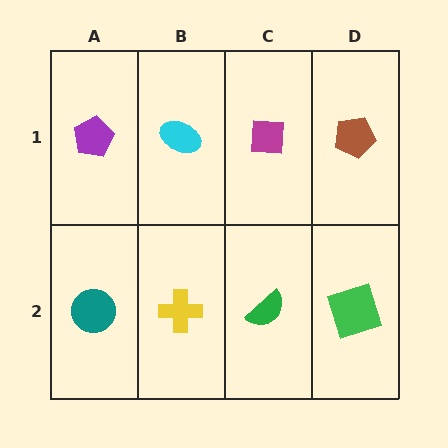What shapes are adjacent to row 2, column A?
A purple pentagon (row 1, column A), a yellow cross (row 2, column B).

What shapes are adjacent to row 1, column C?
A green semicircle (row 2, column C), a cyan ellipse (row 1, column B), a brown pentagon (row 1, column D).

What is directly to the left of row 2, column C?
A yellow cross.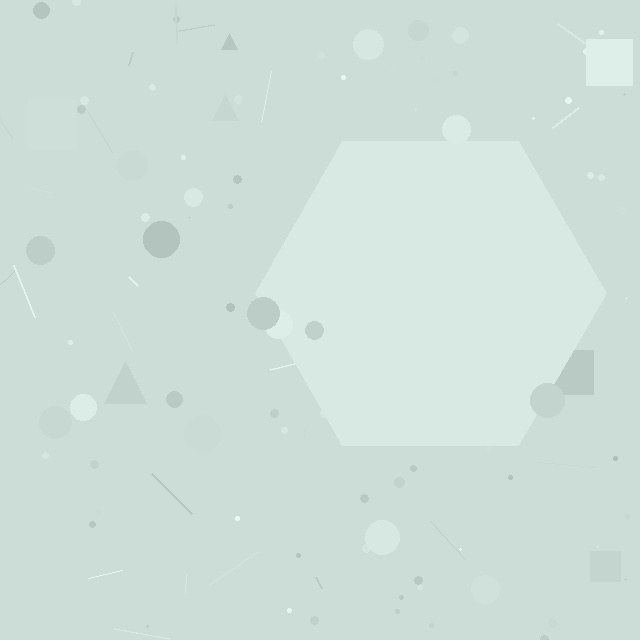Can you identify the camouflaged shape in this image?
The camouflaged shape is a hexagon.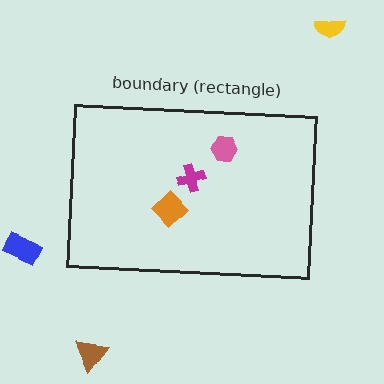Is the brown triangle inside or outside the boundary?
Outside.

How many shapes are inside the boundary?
3 inside, 3 outside.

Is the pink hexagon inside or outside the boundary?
Inside.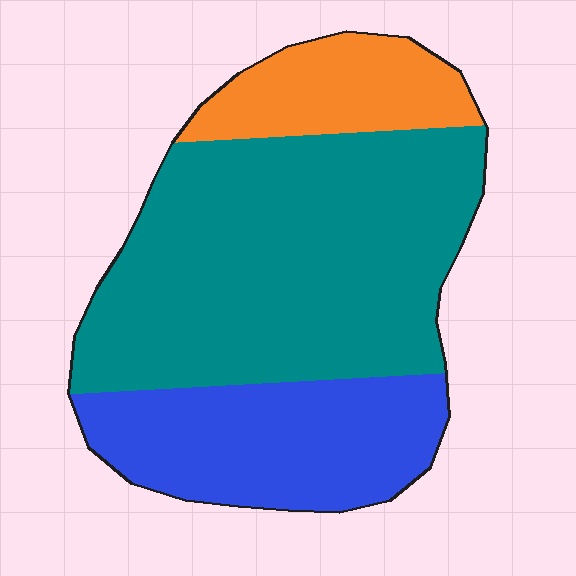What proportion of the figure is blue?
Blue takes up about one quarter (1/4) of the figure.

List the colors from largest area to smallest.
From largest to smallest: teal, blue, orange.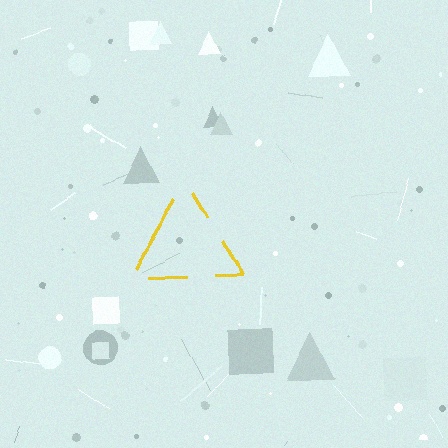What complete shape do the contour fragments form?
The contour fragments form a triangle.